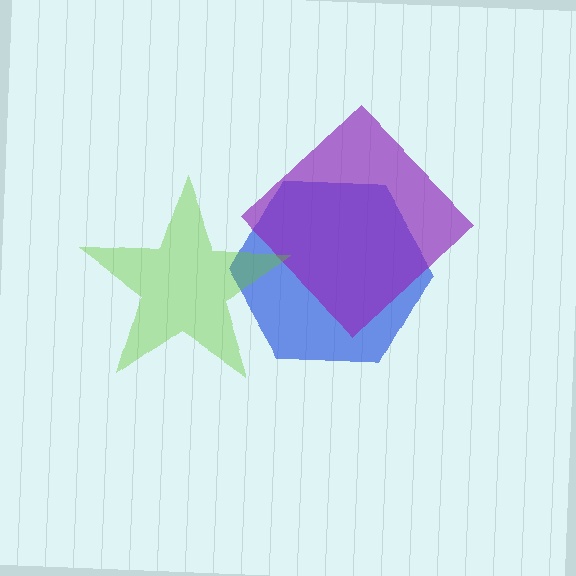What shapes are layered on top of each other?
The layered shapes are: a blue hexagon, a purple diamond, a lime star.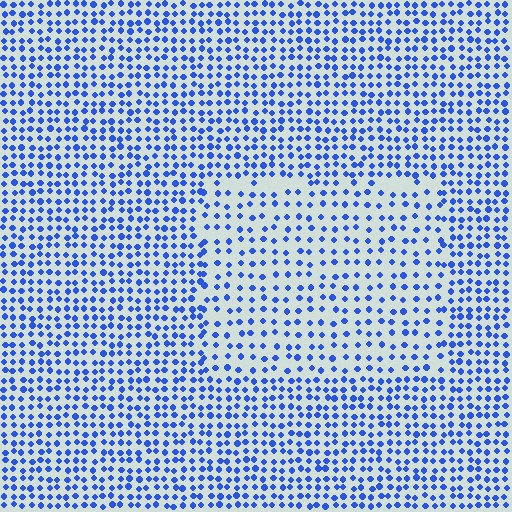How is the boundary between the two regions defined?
The boundary is defined by a change in element density (approximately 1.7x ratio). All elements are the same color, size, and shape.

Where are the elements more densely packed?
The elements are more densely packed outside the rectangle boundary.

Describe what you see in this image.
The image contains small blue elements arranged at two different densities. A rectangle-shaped region is visible where the elements are less densely packed than the surrounding area.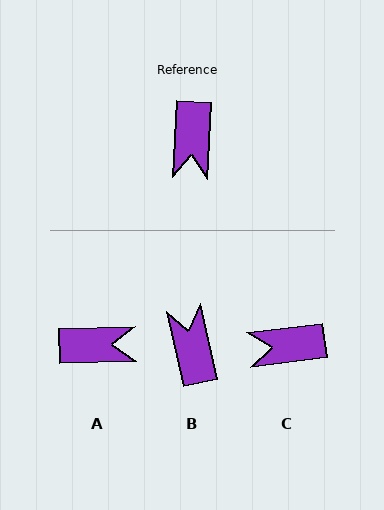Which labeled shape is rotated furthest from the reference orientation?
B, about 165 degrees away.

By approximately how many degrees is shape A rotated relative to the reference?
Approximately 95 degrees counter-clockwise.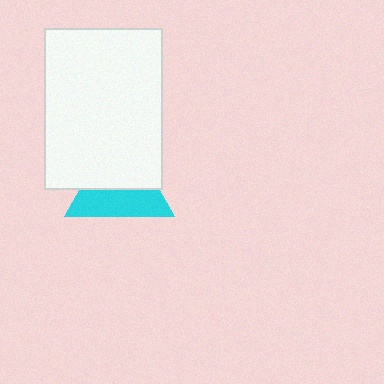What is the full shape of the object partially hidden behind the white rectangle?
The partially hidden object is a cyan triangle.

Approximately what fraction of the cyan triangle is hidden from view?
Roughly 51% of the cyan triangle is hidden behind the white rectangle.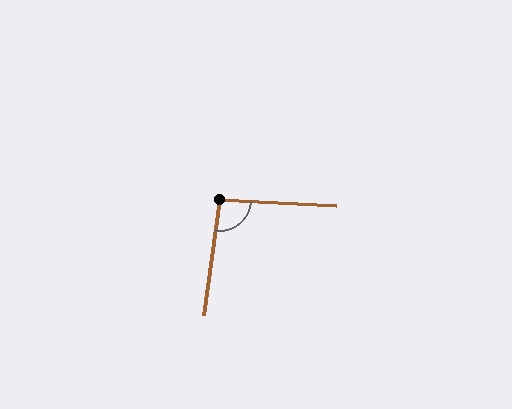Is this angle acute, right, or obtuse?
It is obtuse.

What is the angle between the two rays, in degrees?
Approximately 95 degrees.